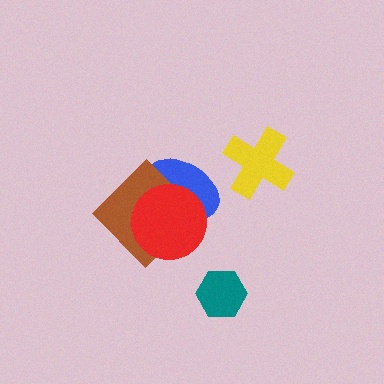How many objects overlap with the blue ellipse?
2 objects overlap with the blue ellipse.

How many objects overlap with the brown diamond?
2 objects overlap with the brown diamond.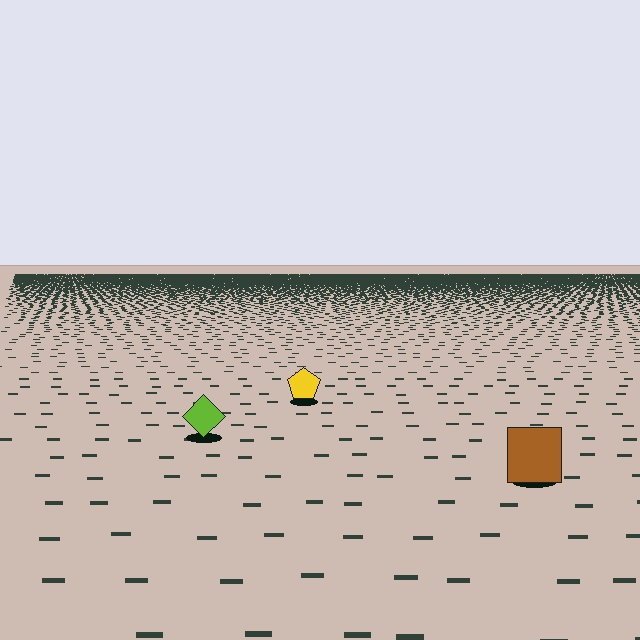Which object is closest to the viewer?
The brown square is closest. The texture marks near it are larger and more spread out.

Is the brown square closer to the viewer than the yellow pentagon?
Yes. The brown square is closer — you can tell from the texture gradient: the ground texture is coarser near it.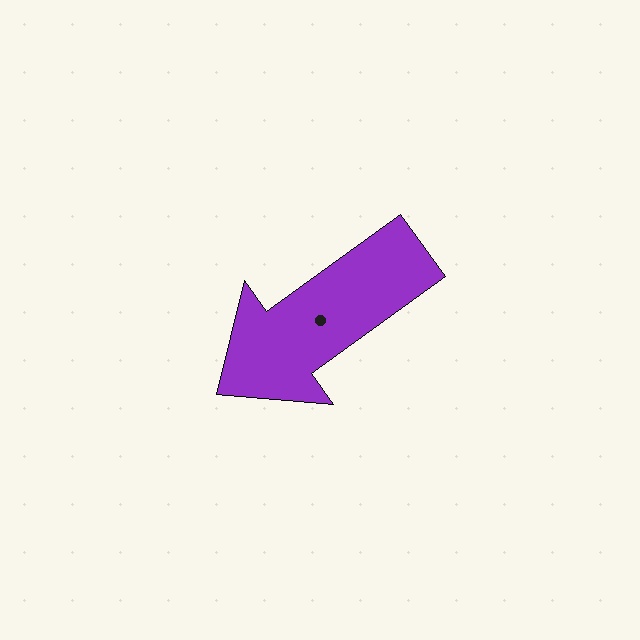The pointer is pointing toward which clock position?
Roughly 8 o'clock.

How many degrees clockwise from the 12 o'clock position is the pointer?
Approximately 234 degrees.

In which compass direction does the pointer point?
Southwest.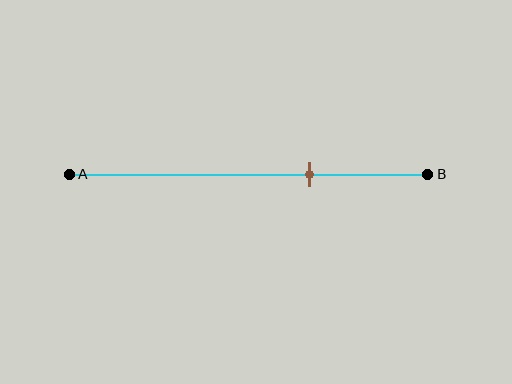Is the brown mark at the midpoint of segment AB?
No, the mark is at about 65% from A, not at the 50% midpoint.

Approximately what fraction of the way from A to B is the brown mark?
The brown mark is approximately 65% of the way from A to B.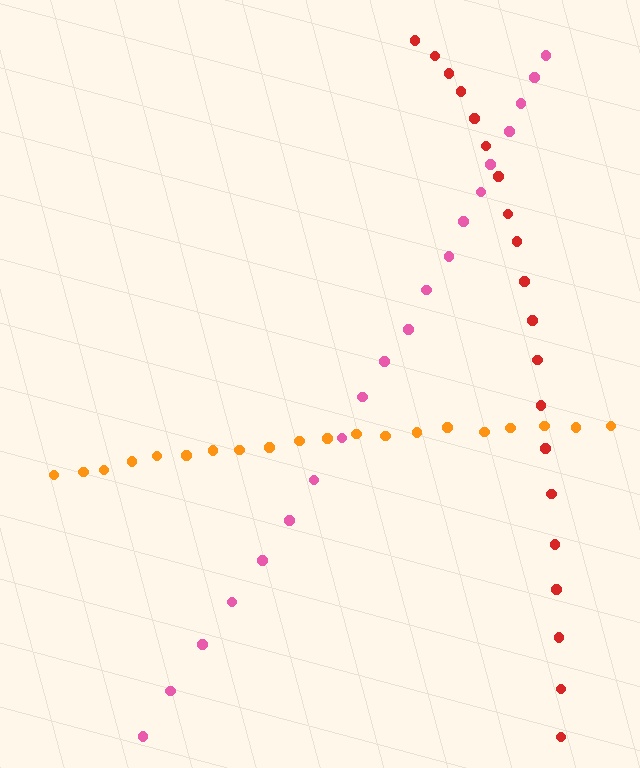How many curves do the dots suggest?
There are 3 distinct paths.